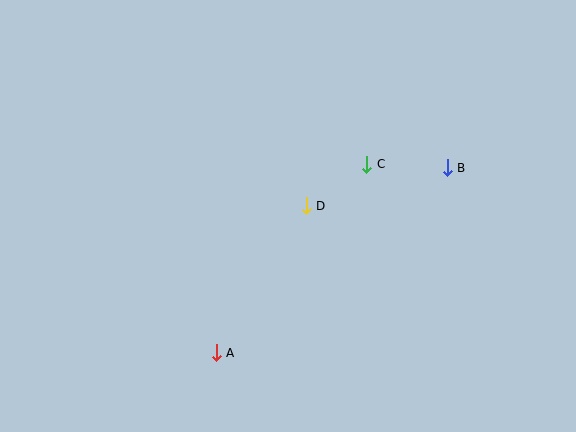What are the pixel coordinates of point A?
Point A is at (216, 353).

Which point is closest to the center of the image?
Point D at (306, 206) is closest to the center.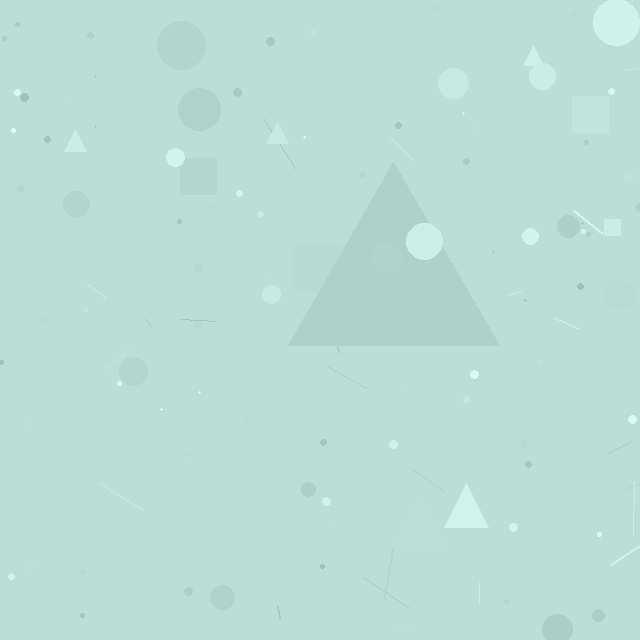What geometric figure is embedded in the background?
A triangle is embedded in the background.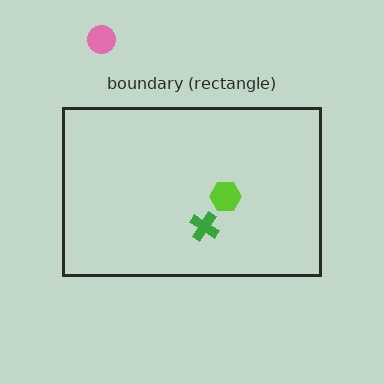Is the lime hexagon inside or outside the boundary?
Inside.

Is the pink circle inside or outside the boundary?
Outside.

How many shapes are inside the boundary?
2 inside, 1 outside.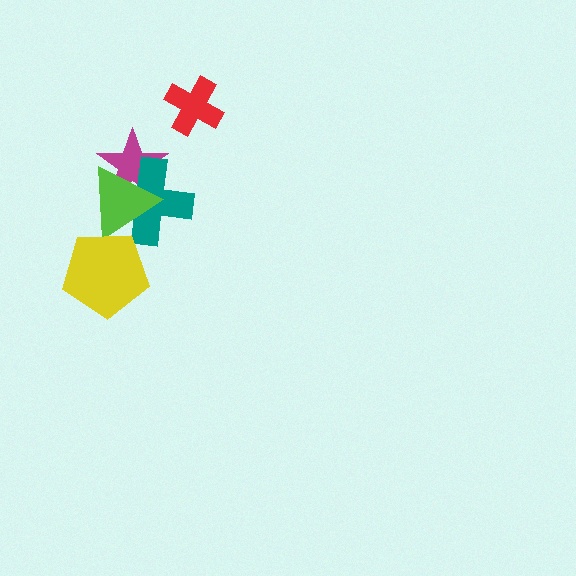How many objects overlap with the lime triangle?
3 objects overlap with the lime triangle.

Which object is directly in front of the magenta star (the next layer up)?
The teal cross is directly in front of the magenta star.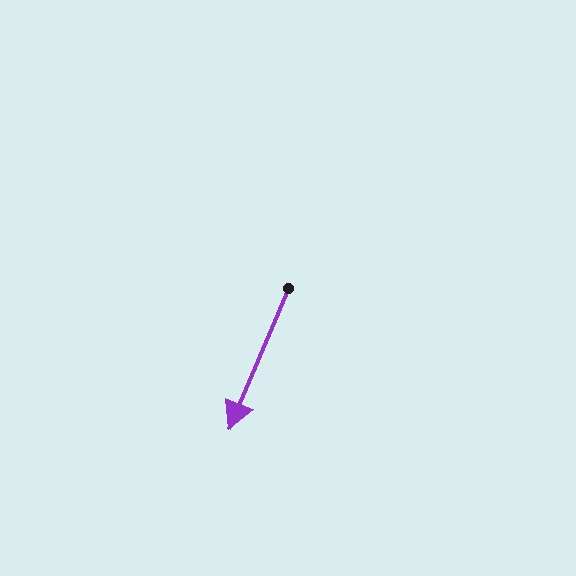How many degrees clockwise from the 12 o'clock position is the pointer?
Approximately 203 degrees.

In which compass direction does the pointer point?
Southwest.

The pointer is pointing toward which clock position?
Roughly 7 o'clock.